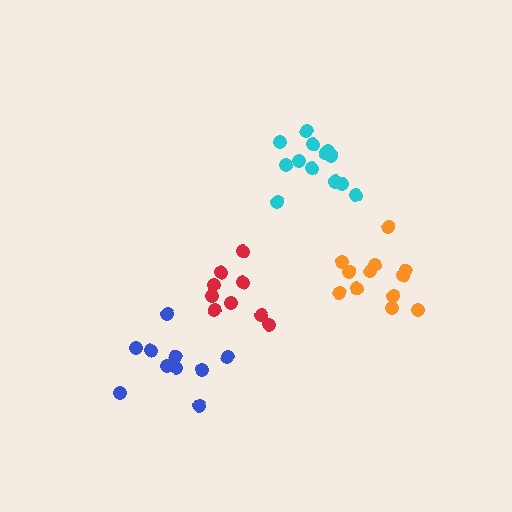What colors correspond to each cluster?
The clusters are colored: blue, cyan, red, orange.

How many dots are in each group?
Group 1: 10 dots, Group 2: 13 dots, Group 3: 9 dots, Group 4: 12 dots (44 total).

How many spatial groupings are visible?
There are 4 spatial groupings.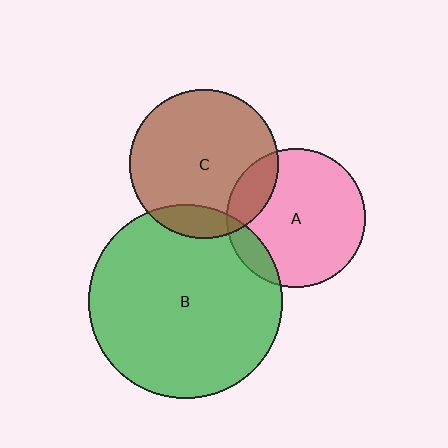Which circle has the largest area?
Circle B (green).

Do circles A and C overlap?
Yes.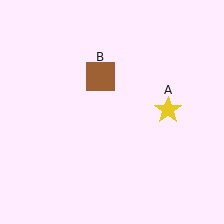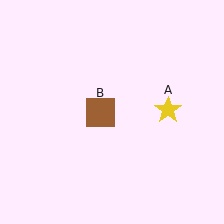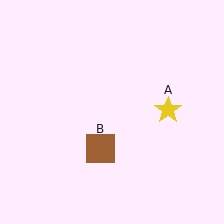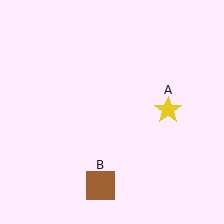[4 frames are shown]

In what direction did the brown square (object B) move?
The brown square (object B) moved down.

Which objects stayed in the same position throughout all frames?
Yellow star (object A) remained stationary.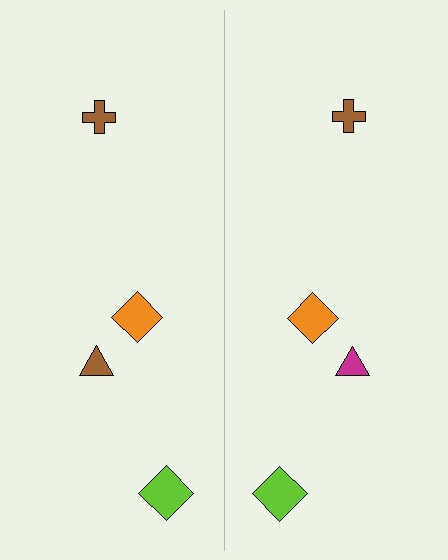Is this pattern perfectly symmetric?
No, the pattern is not perfectly symmetric. The magenta triangle on the right side breaks the symmetry — its mirror counterpart is brown.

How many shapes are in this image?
There are 8 shapes in this image.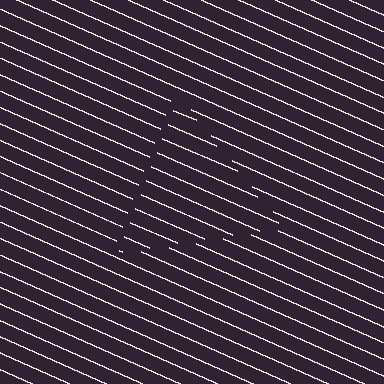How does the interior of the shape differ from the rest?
The interior of the shape contains the same grating, shifted by half a period — the contour is defined by the phase discontinuity where line-ends from the inner and outer gratings abut.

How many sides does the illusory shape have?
3 sides — the line-ends trace a triangle.